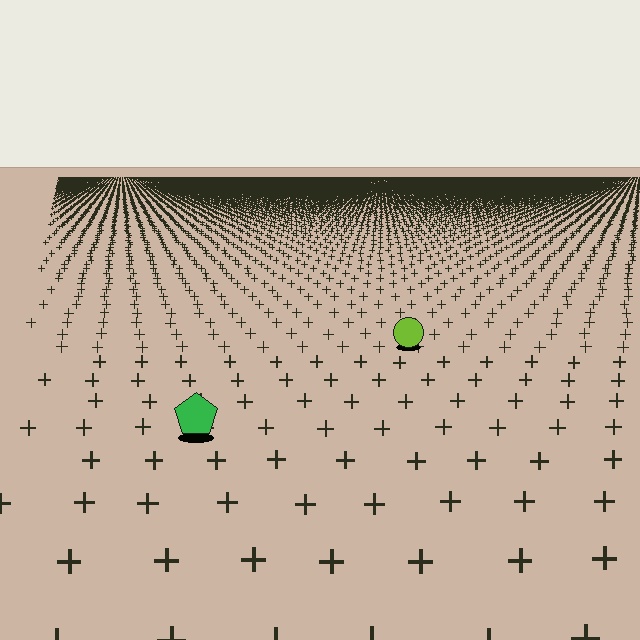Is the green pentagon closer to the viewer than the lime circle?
Yes. The green pentagon is closer — you can tell from the texture gradient: the ground texture is coarser near it.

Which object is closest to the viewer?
The green pentagon is closest. The texture marks near it are larger and more spread out.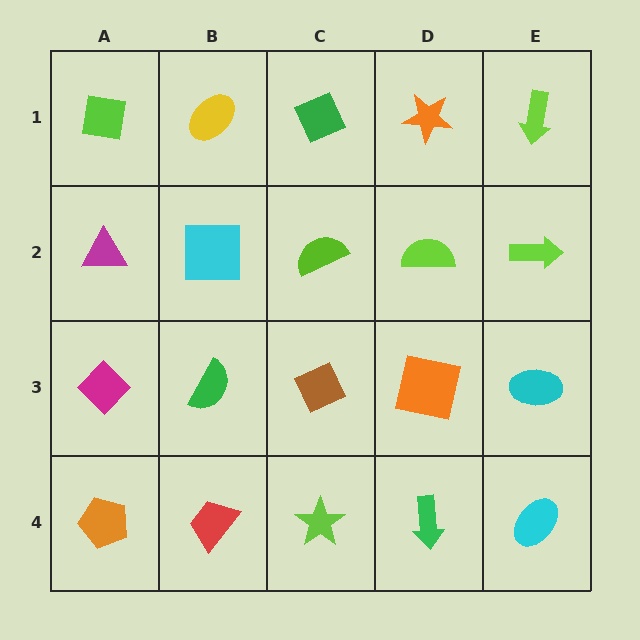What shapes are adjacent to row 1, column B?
A cyan square (row 2, column B), a lime square (row 1, column A), a green diamond (row 1, column C).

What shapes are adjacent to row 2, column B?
A yellow ellipse (row 1, column B), a green semicircle (row 3, column B), a magenta triangle (row 2, column A), a lime semicircle (row 2, column C).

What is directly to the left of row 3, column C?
A green semicircle.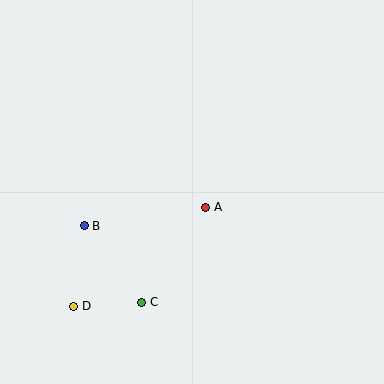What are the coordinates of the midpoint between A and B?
The midpoint between A and B is at (145, 217).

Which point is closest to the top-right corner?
Point A is closest to the top-right corner.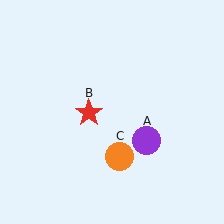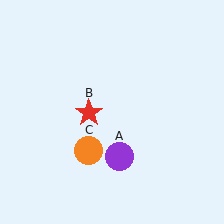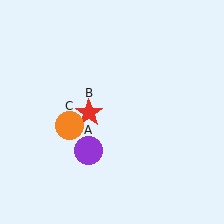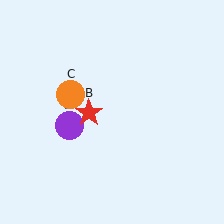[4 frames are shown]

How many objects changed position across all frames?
2 objects changed position: purple circle (object A), orange circle (object C).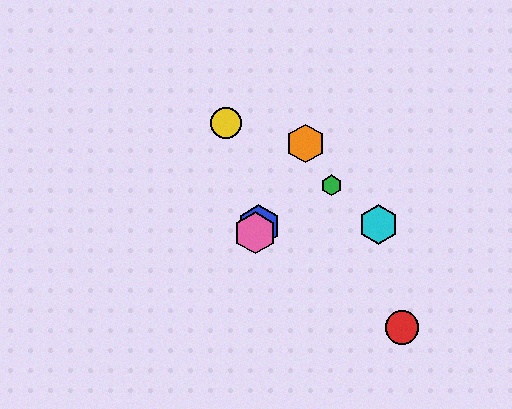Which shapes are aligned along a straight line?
The blue hexagon, the purple circle, the orange hexagon, the pink hexagon are aligned along a straight line.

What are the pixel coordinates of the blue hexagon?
The blue hexagon is at (259, 226).